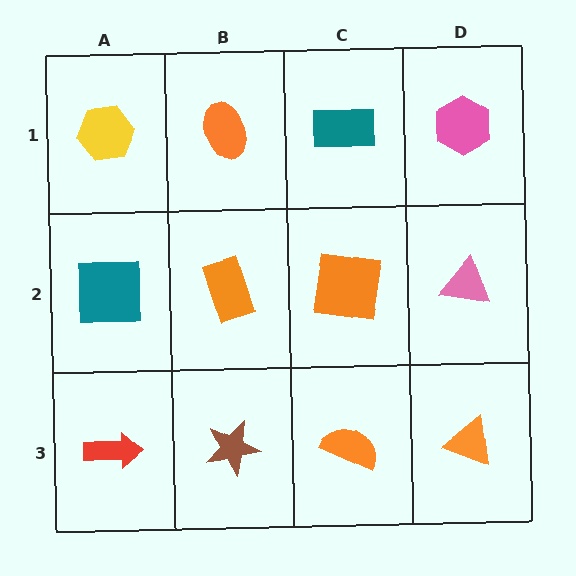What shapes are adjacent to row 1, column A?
A teal square (row 2, column A), an orange ellipse (row 1, column B).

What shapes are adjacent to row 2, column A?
A yellow hexagon (row 1, column A), a red arrow (row 3, column A), an orange rectangle (row 2, column B).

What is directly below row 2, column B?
A brown star.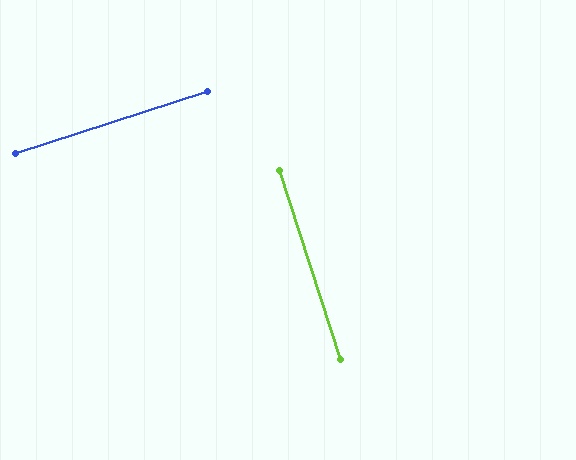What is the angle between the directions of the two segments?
Approximately 90 degrees.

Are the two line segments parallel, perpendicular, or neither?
Perpendicular — they meet at approximately 90°.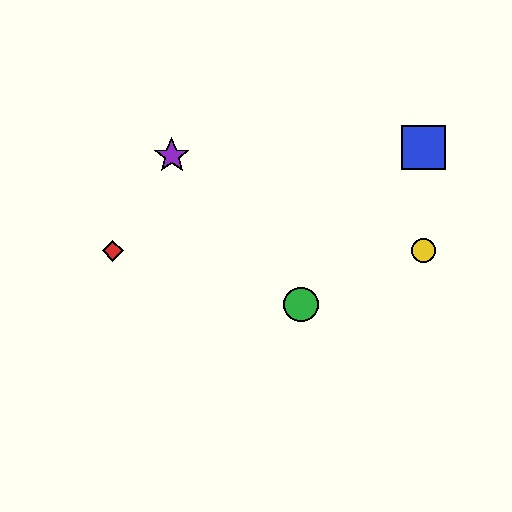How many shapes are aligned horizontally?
2 shapes (the red diamond, the yellow circle) are aligned horizontally.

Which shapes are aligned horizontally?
The red diamond, the yellow circle are aligned horizontally.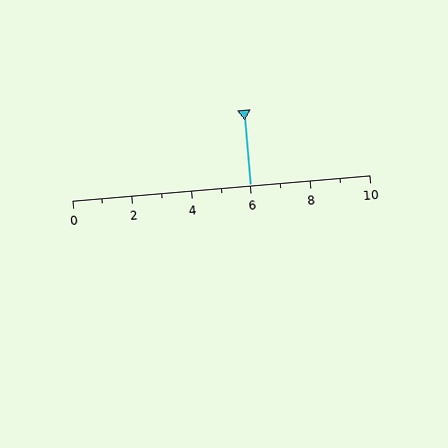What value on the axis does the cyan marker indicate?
The marker indicates approximately 6.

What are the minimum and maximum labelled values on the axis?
The axis runs from 0 to 10.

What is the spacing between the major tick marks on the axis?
The major ticks are spaced 2 apart.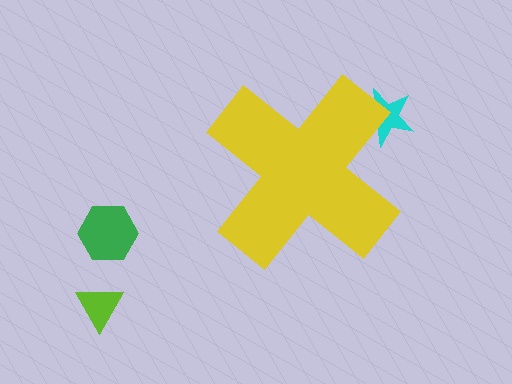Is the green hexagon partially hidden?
No, the green hexagon is fully visible.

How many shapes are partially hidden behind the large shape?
1 shape is partially hidden.